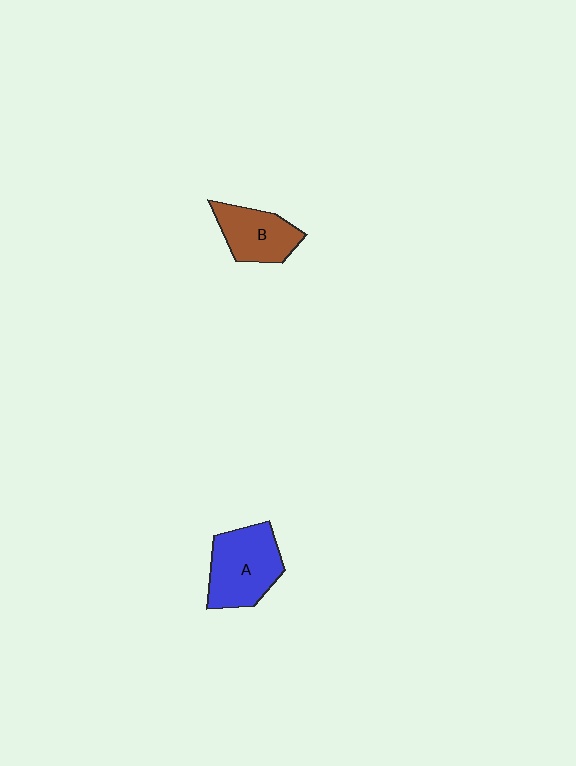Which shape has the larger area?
Shape A (blue).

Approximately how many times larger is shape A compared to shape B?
Approximately 1.4 times.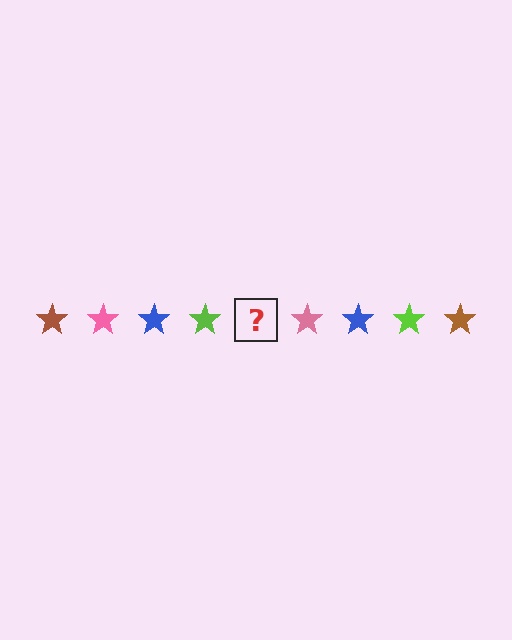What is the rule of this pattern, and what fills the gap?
The rule is that the pattern cycles through brown, pink, blue, lime stars. The gap should be filled with a brown star.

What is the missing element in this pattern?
The missing element is a brown star.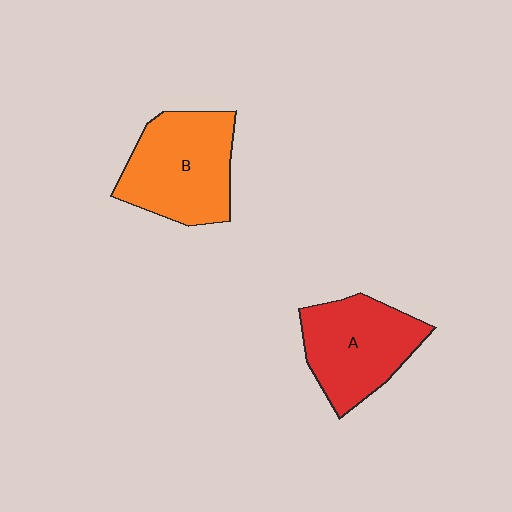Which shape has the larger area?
Shape B (orange).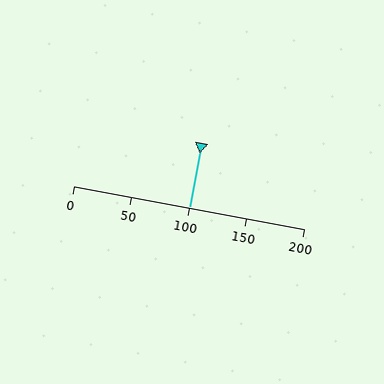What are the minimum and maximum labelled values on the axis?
The axis runs from 0 to 200.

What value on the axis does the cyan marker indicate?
The marker indicates approximately 100.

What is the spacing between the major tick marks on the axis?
The major ticks are spaced 50 apart.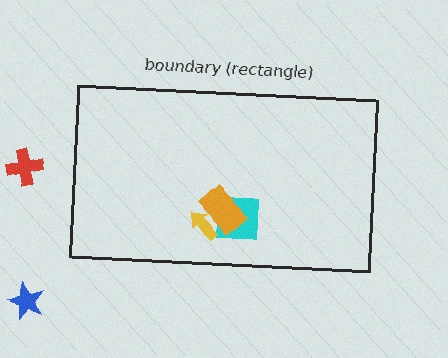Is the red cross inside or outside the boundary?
Outside.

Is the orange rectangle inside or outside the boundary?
Inside.